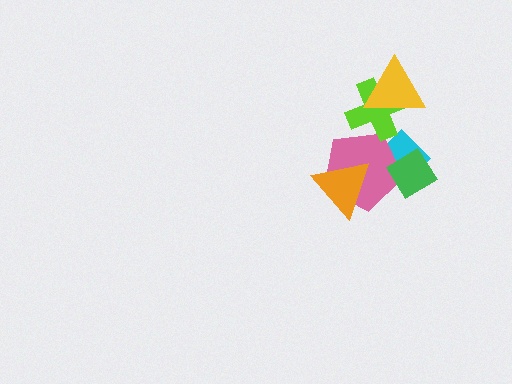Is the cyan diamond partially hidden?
Yes, it is partially covered by another shape.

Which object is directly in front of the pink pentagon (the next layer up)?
The green diamond is directly in front of the pink pentagon.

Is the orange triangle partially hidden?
No, no other shape covers it.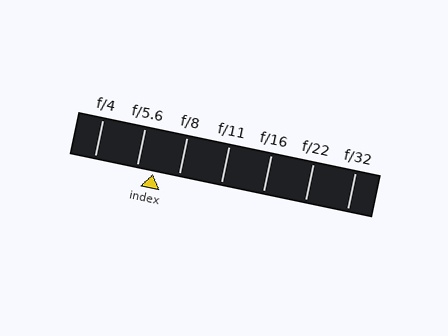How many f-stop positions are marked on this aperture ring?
There are 7 f-stop positions marked.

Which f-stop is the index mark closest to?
The index mark is closest to f/5.6.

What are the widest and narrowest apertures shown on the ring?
The widest aperture shown is f/4 and the narrowest is f/32.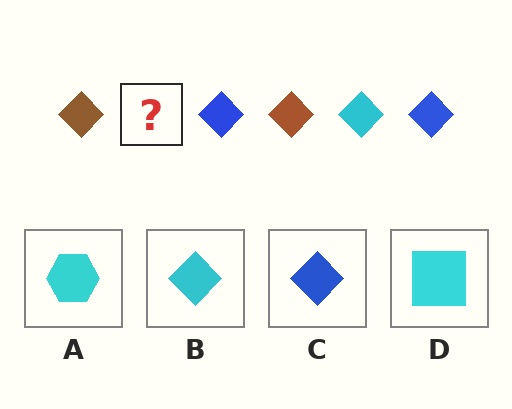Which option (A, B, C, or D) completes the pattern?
B.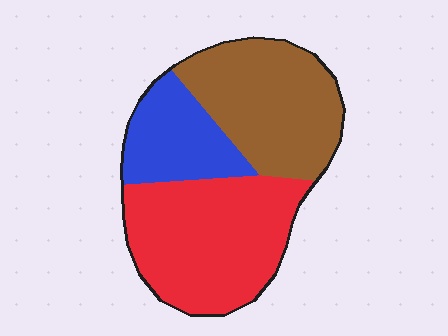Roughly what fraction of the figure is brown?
Brown takes up about three eighths (3/8) of the figure.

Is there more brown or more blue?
Brown.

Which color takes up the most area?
Red, at roughly 45%.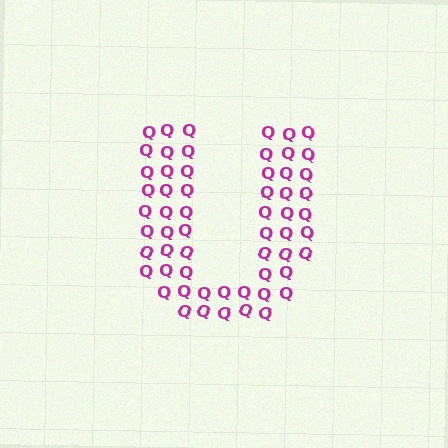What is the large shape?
The large shape is the letter U.